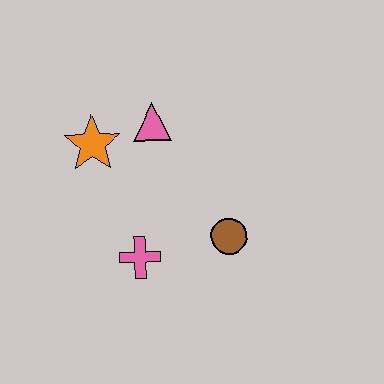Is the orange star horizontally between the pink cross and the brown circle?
No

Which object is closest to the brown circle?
The pink cross is closest to the brown circle.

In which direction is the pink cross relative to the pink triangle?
The pink cross is below the pink triangle.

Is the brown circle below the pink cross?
No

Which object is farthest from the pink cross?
The pink triangle is farthest from the pink cross.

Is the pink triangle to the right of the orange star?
Yes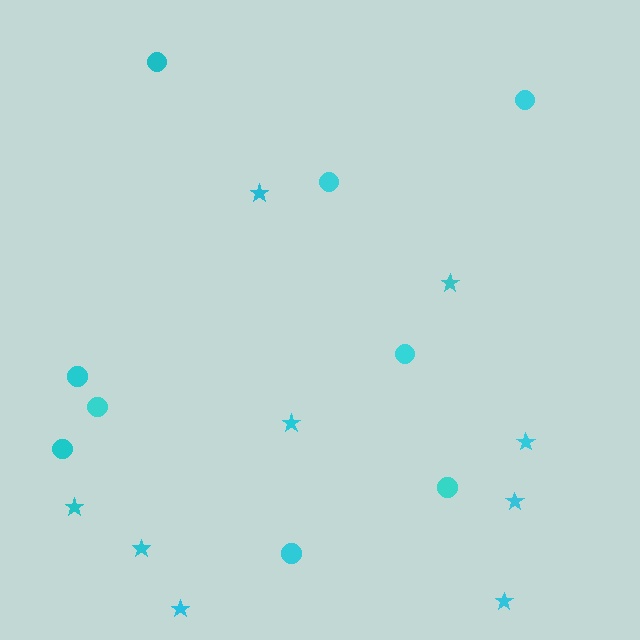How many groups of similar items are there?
There are 2 groups: one group of stars (9) and one group of circles (9).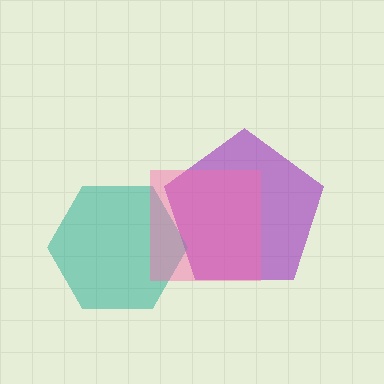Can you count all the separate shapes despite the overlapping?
Yes, there are 3 separate shapes.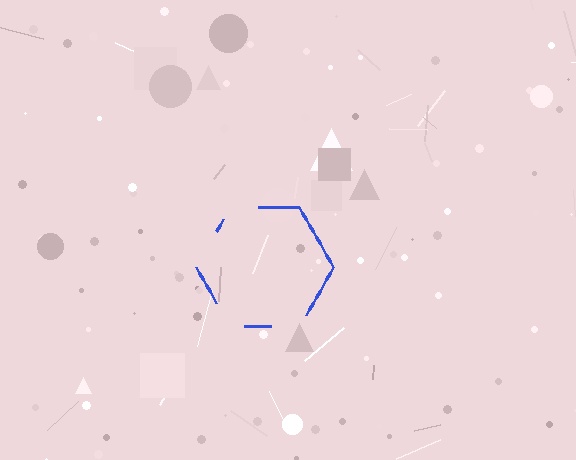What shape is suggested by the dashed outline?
The dashed outline suggests a hexagon.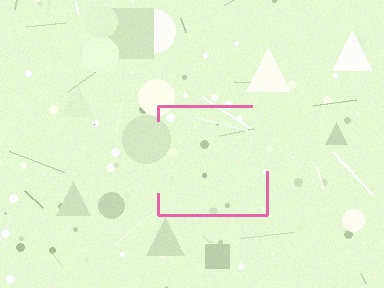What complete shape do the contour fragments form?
The contour fragments form a square.